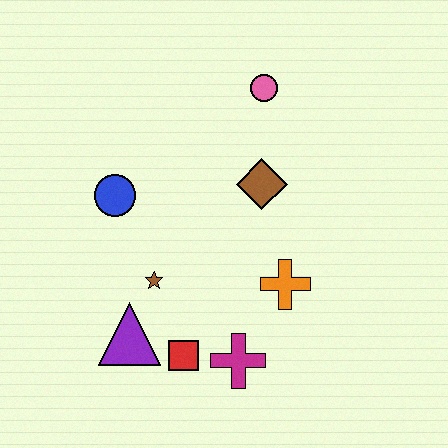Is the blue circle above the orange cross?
Yes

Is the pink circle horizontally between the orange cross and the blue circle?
Yes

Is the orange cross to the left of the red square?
No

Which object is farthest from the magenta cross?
The pink circle is farthest from the magenta cross.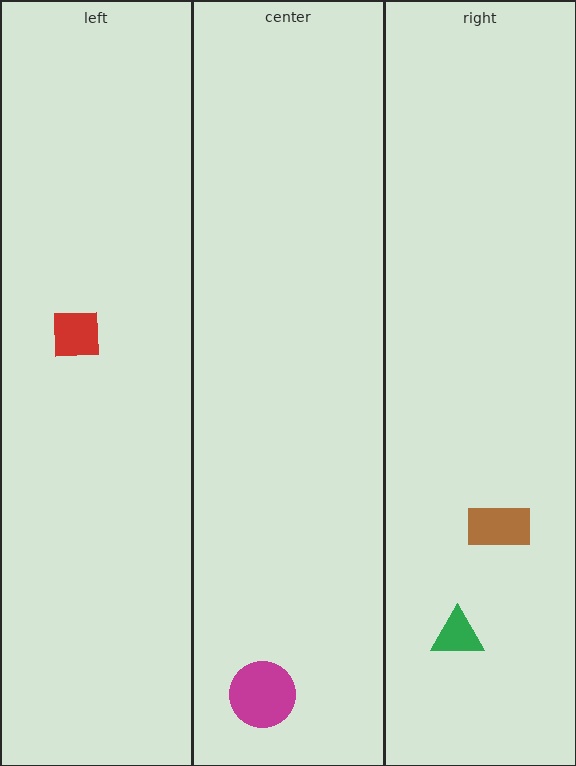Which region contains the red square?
The left region.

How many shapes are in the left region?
1.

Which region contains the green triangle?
The right region.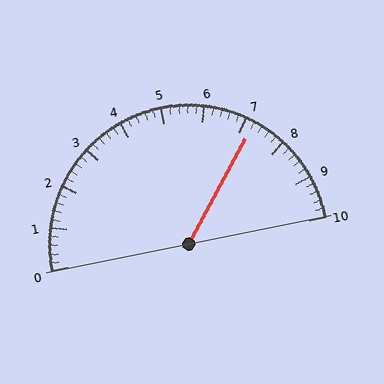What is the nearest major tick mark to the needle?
The nearest major tick mark is 7.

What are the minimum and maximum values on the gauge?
The gauge ranges from 0 to 10.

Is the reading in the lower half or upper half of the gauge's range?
The reading is in the upper half of the range (0 to 10).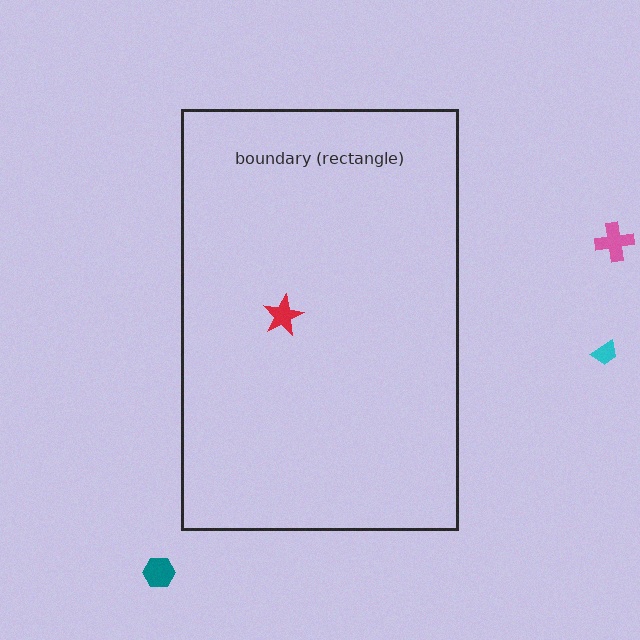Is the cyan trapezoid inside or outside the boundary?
Outside.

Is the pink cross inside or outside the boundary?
Outside.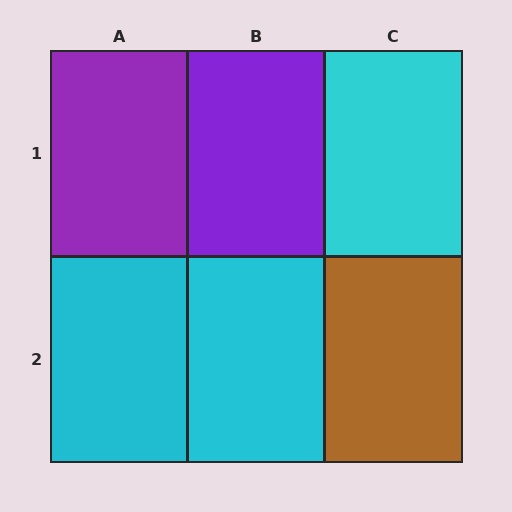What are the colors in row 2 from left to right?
Cyan, cyan, brown.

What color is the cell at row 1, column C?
Cyan.